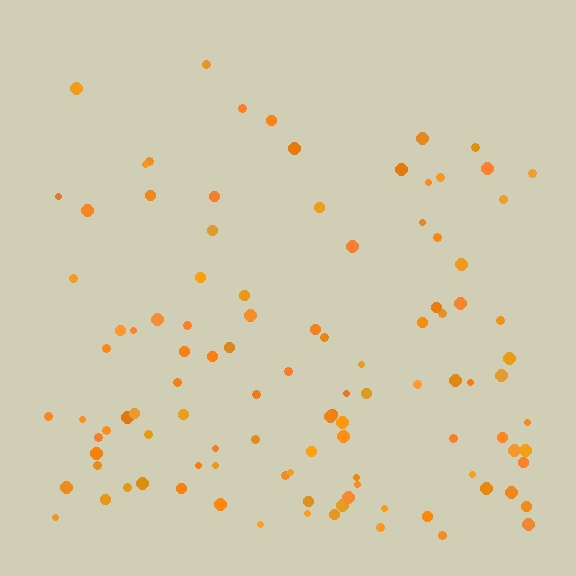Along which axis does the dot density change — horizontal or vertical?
Vertical.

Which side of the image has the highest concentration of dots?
The bottom.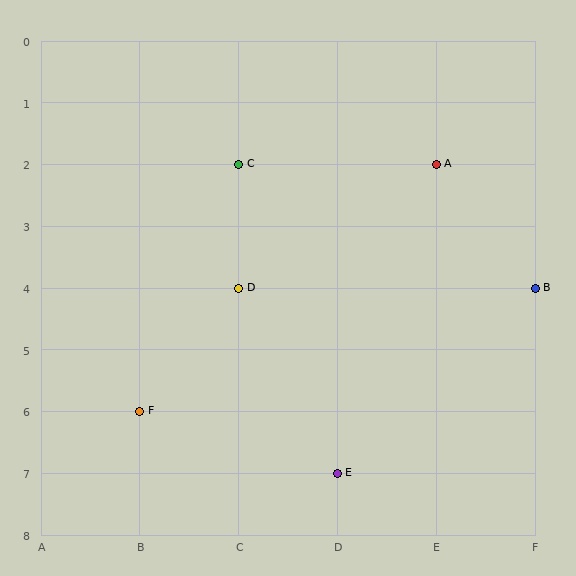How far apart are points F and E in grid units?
Points F and E are 2 columns and 1 row apart (about 2.2 grid units diagonally).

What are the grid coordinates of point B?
Point B is at grid coordinates (F, 4).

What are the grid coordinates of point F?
Point F is at grid coordinates (B, 6).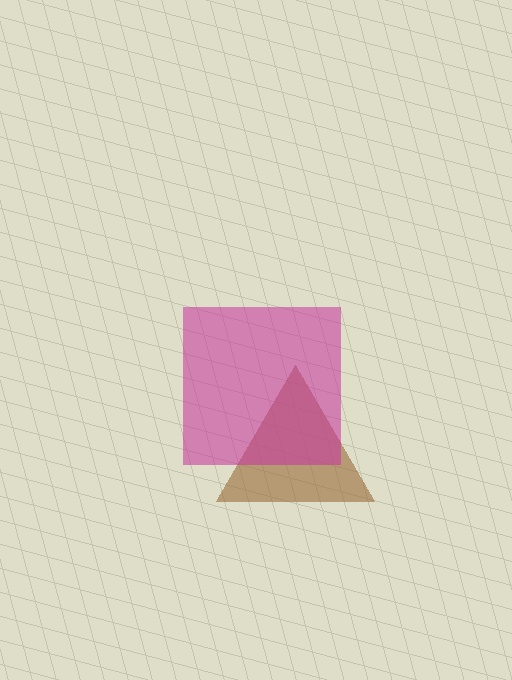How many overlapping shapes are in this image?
There are 2 overlapping shapes in the image.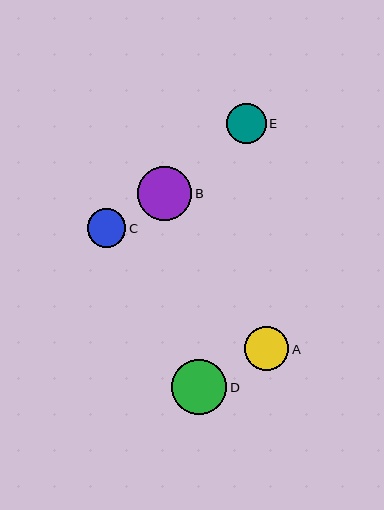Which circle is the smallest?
Circle C is the smallest with a size of approximately 38 pixels.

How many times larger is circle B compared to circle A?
Circle B is approximately 1.2 times the size of circle A.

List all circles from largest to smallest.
From largest to smallest: D, B, A, E, C.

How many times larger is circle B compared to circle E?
Circle B is approximately 1.4 times the size of circle E.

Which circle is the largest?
Circle D is the largest with a size of approximately 55 pixels.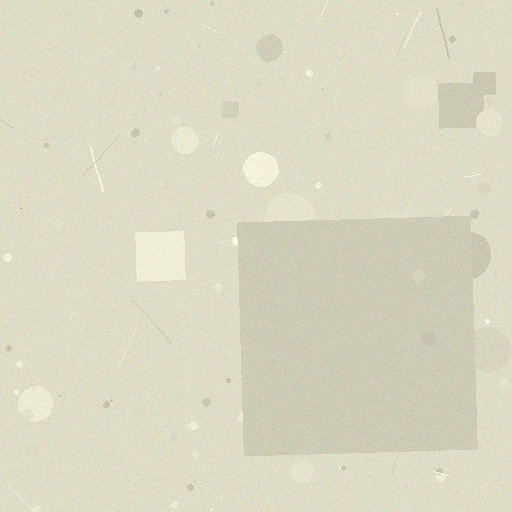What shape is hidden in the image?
A square is hidden in the image.